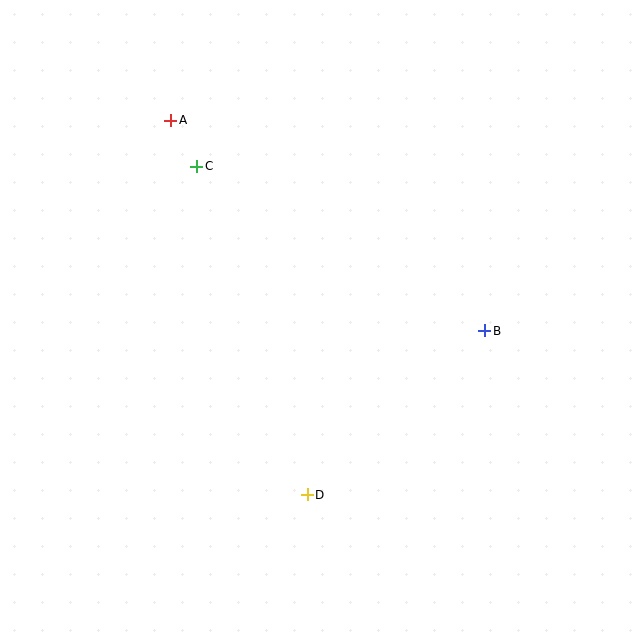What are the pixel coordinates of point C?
Point C is at (197, 166).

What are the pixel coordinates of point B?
Point B is at (485, 331).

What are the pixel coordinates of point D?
Point D is at (307, 495).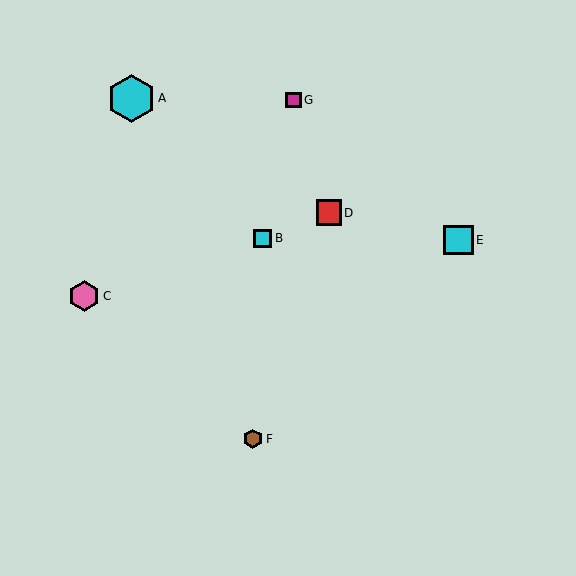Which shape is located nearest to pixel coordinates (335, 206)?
The red square (labeled D) at (329, 213) is nearest to that location.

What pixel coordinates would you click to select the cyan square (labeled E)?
Click at (458, 240) to select the cyan square E.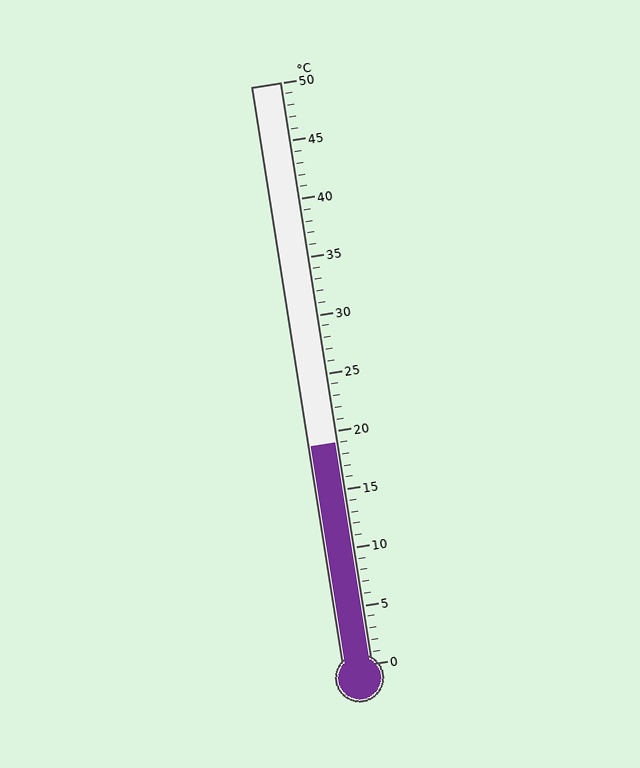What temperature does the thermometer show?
The thermometer shows approximately 19°C.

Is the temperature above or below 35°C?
The temperature is below 35°C.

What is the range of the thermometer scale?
The thermometer scale ranges from 0°C to 50°C.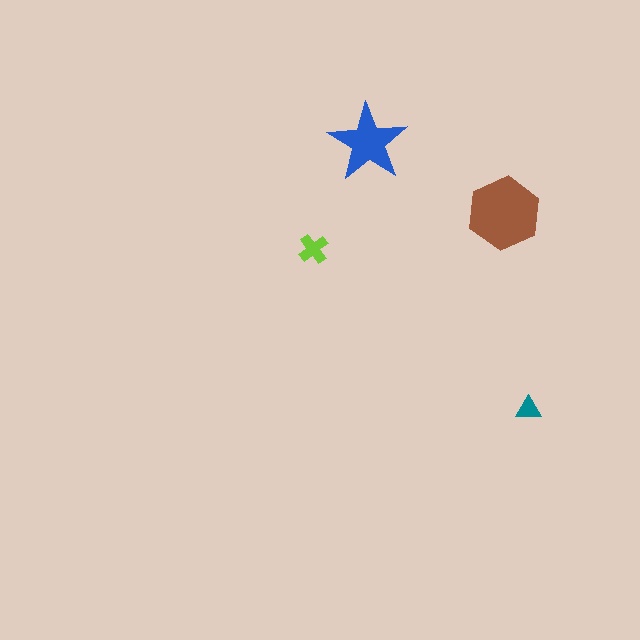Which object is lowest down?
The teal triangle is bottommost.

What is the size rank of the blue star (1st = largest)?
2nd.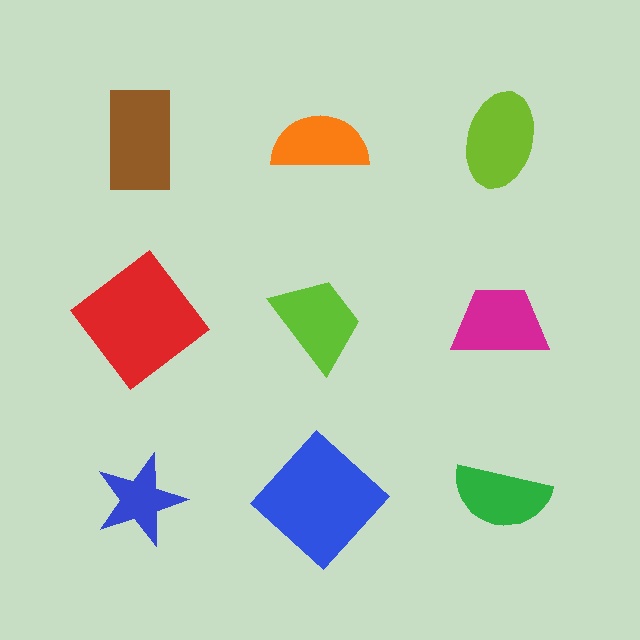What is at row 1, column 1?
A brown rectangle.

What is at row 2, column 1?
A red diamond.